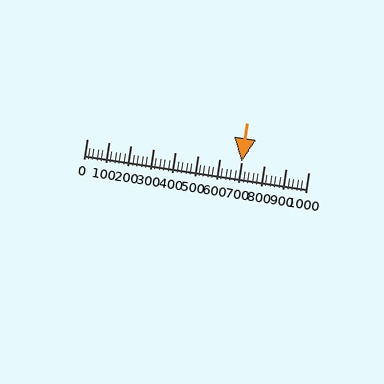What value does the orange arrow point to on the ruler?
The orange arrow points to approximately 700.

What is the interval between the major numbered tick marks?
The major tick marks are spaced 100 units apart.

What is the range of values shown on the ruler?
The ruler shows values from 0 to 1000.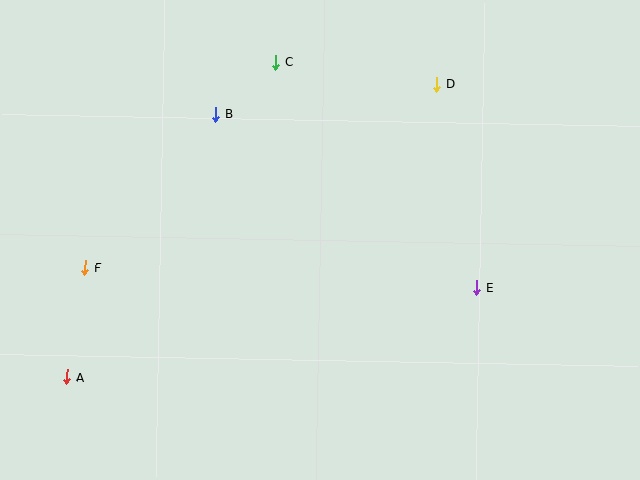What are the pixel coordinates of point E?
Point E is at (477, 288).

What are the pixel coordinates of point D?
Point D is at (437, 85).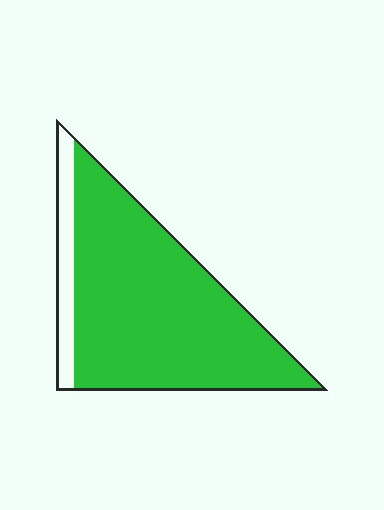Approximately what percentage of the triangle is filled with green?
Approximately 85%.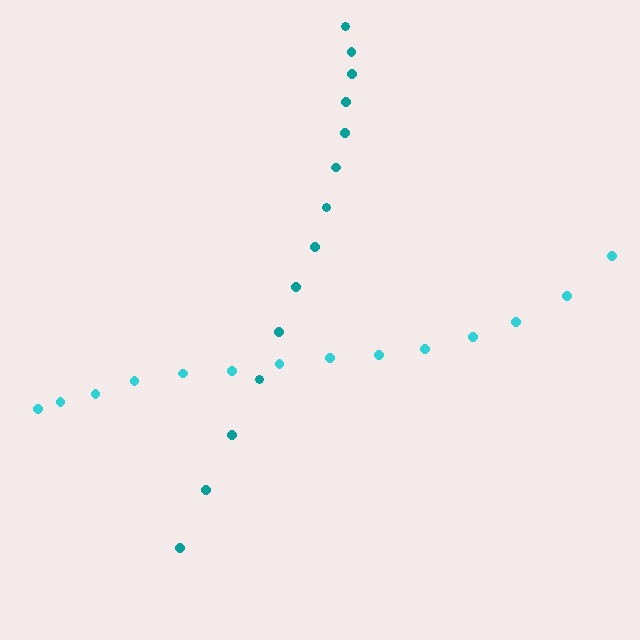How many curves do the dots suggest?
There are 2 distinct paths.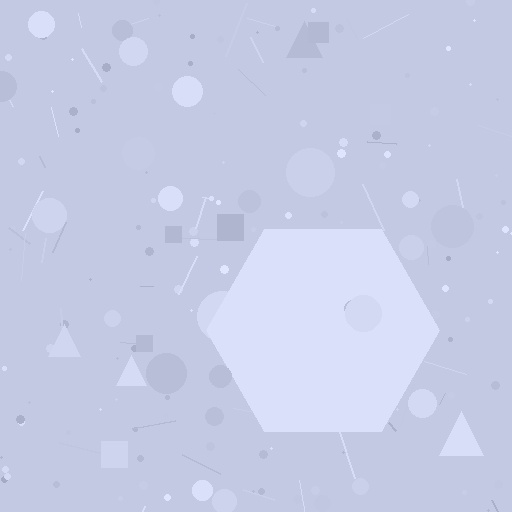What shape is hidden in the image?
A hexagon is hidden in the image.